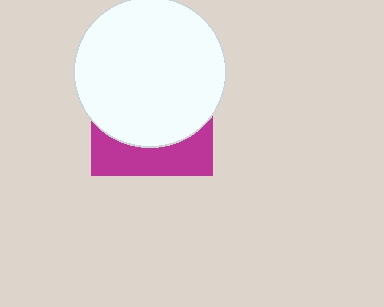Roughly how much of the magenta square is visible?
A small part of it is visible (roughly 30%).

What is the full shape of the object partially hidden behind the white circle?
The partially hidden object is a magenta square.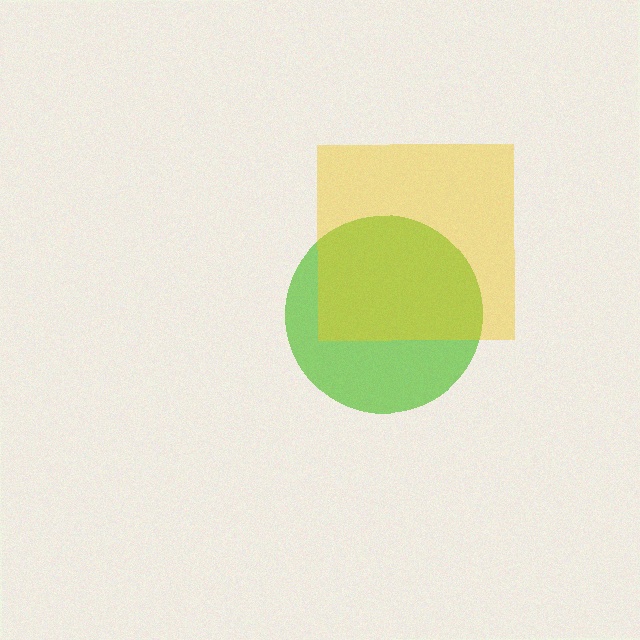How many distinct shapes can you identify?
There are 2 distinct shapes: a lime circle, a yellow square.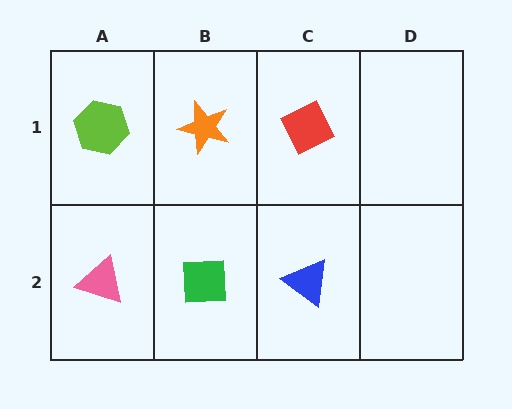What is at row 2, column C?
A blue triangle.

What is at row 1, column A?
A lime hexagon.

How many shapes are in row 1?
3 shapes.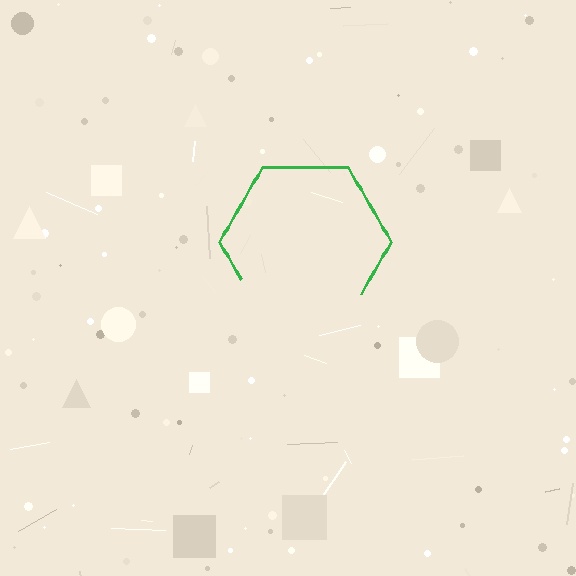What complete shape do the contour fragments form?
The contour fragments form a hexagon.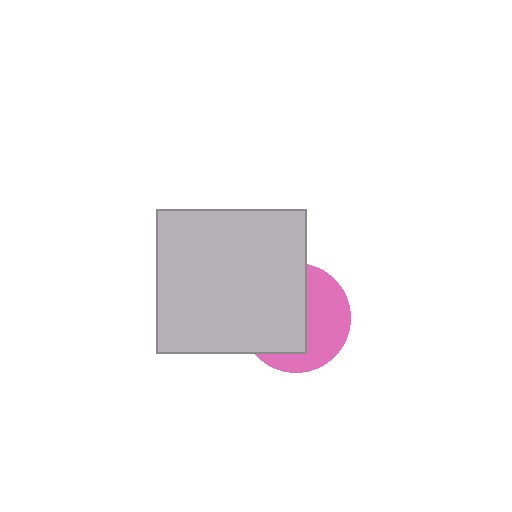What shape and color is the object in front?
The object in front is a light gray rectangle.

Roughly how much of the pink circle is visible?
About half of it is visible (roughly 45%).